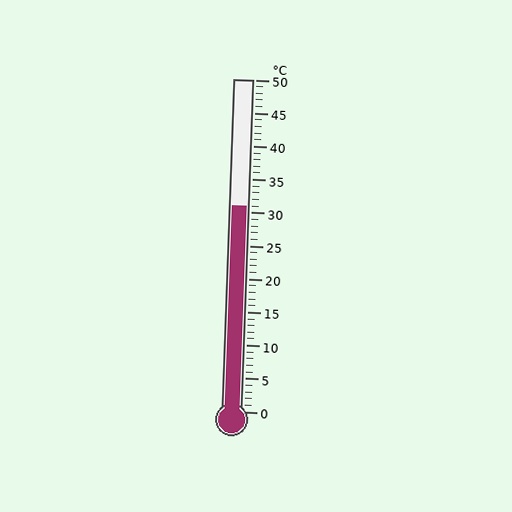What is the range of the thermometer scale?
The thermometer scale ranges from 0°C to 50°C.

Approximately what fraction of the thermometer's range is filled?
The thermometer is filled to approximately 60% of its range.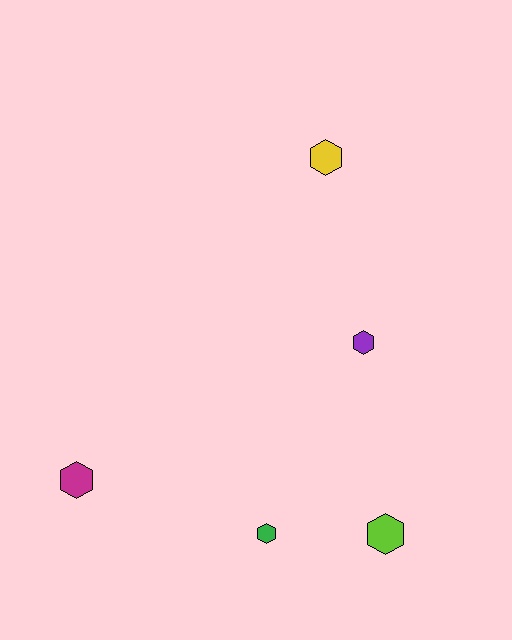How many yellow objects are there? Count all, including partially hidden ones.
There is 1 yellow object.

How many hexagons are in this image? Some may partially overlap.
There are 5 hexagons.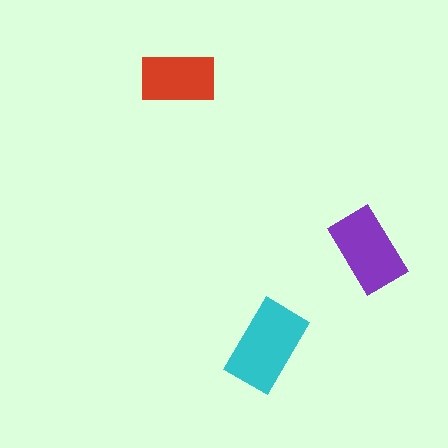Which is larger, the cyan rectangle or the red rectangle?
The cyan one.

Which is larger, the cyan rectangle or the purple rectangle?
The cyan one.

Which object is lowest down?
The cyan rectangle is bottommost.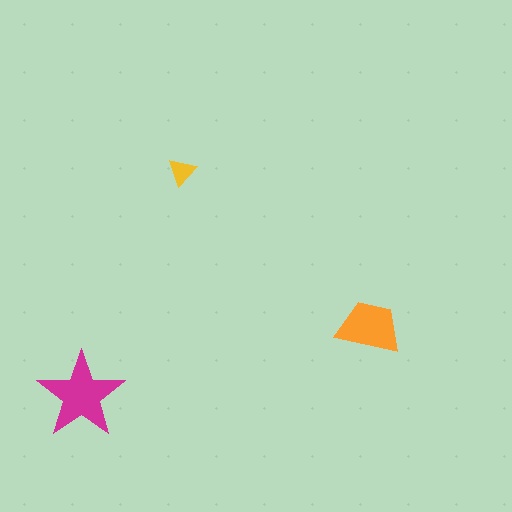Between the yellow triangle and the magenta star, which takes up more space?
The magenta star.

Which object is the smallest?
The yellow triangle.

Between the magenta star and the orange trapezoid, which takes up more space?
The magenta star.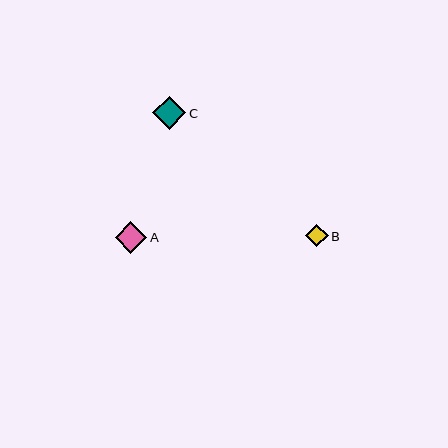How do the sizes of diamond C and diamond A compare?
Diamond C and diamond A are approximately the same size.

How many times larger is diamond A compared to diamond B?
Diamond A is approximately 1.4 times the size of diamond B.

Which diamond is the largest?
Diamond C is the largest with a size of approximately 33 pixels.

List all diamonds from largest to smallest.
From largest to smallest: C, A, B.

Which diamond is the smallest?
Diamond B is the smallest with a size of approximately 23 pixels.